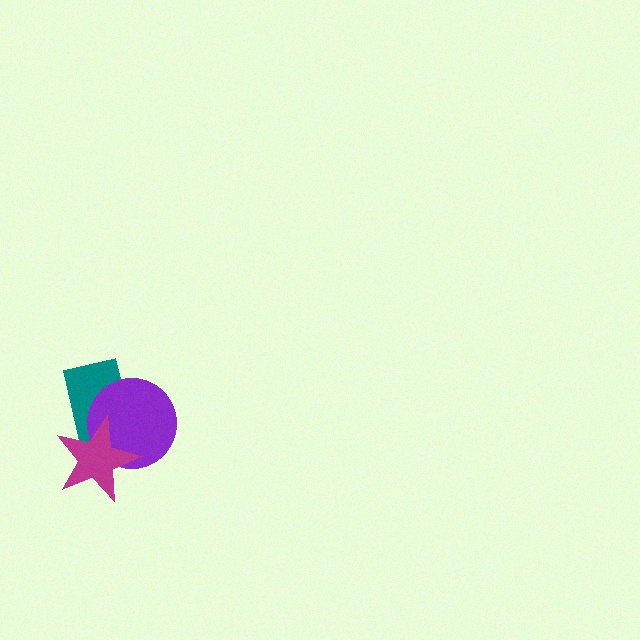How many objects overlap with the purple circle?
2 objects overlap with the purple circle.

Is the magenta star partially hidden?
No, no other shape covers it.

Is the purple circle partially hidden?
Yes, it is partially covered by another shape.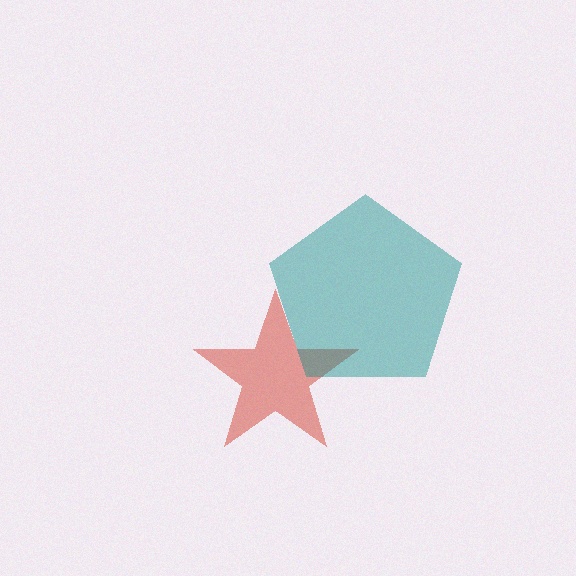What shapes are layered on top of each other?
The layered shapes are: a red star, a teal pentagon.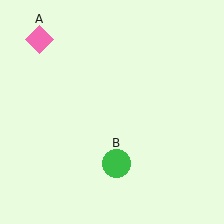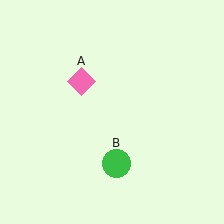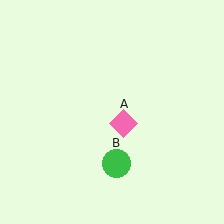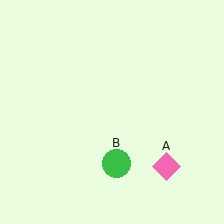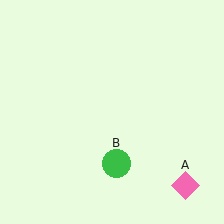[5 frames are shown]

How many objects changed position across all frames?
1 object changed position: pink diamond (object A).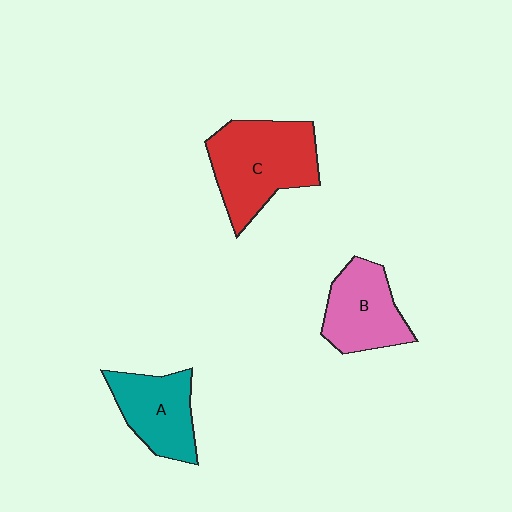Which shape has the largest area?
Shape C (red).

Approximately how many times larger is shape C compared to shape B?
Approximately 1.4 times.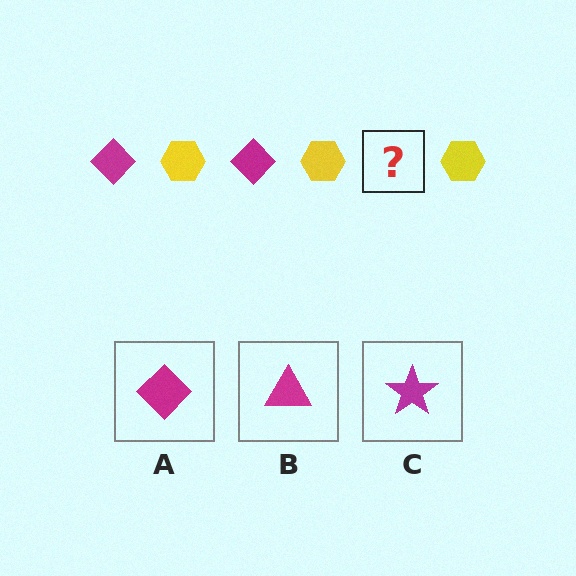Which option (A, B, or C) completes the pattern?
A.